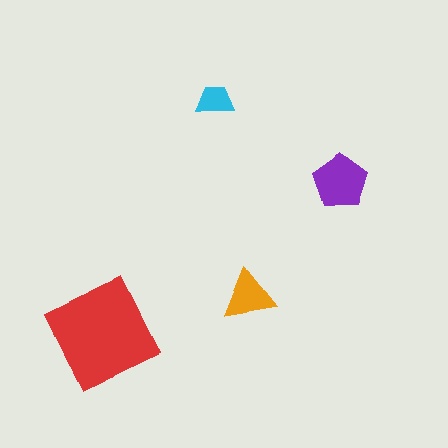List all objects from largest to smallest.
The red diamond, the purple pentagon, the orange triangle, the cyan trapezoid.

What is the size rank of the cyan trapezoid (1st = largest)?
4th.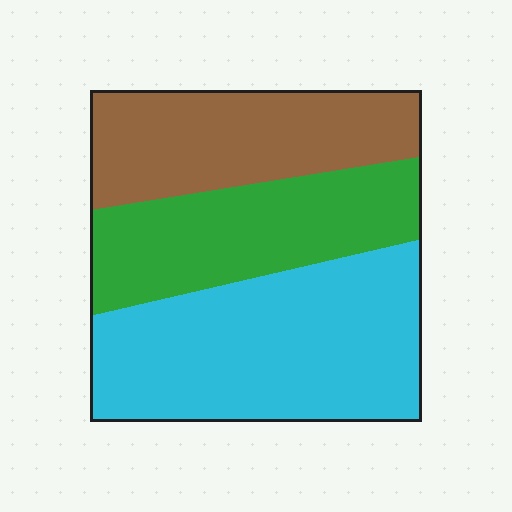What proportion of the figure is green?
Green covers roughly 30% of the figure.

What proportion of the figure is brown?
Brown covers 28% of the figure.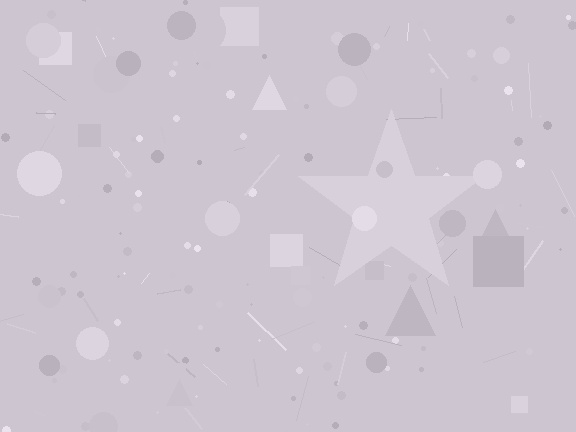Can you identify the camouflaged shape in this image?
The camouflaged shape is a star.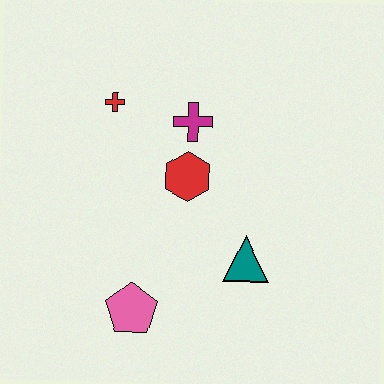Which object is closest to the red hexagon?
The magenta cross is closest to the red hexagon.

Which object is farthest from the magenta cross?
The pink pentagon is farthest from the magenta cross.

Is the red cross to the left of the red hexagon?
Yes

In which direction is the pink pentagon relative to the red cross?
The pink pentagon is below the red cross.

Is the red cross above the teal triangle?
Yes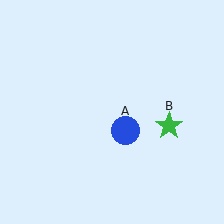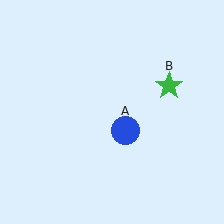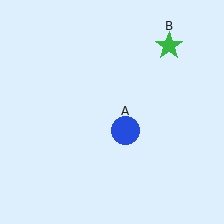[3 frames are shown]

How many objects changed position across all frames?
1 object changed position: green star (object B).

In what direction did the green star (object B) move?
The green star (object B) moved up.